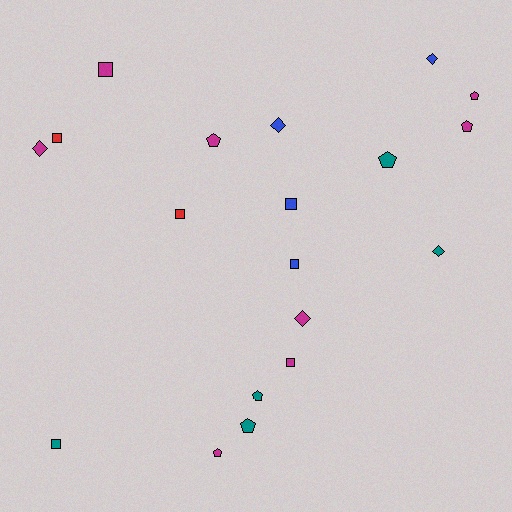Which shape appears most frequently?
Square, with 7 objects.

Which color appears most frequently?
Magenta, with 8 objects.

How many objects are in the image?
There are 19 objects.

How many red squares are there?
There are 2 red squares.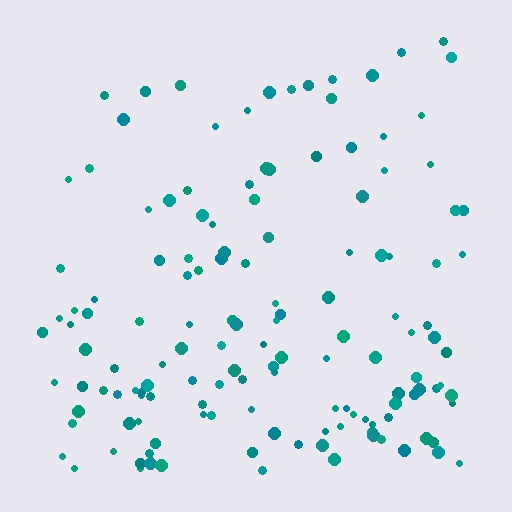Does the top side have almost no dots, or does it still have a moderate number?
Still a moderate number, just noticeably fewer than the bottom.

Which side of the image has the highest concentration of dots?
The bottom.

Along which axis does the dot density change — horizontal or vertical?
Vertical.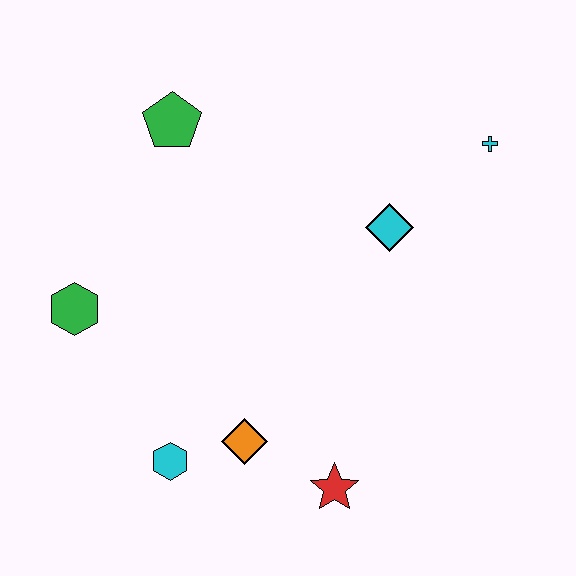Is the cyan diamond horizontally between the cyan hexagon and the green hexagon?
No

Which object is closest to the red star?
The orange diamond is closest to the red star.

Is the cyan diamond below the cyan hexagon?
No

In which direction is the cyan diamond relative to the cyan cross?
The cyan diamond is to the left of the cyan cross.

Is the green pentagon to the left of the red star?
Yes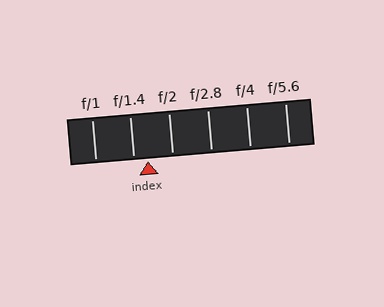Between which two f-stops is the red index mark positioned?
The index mark is between f/1.4 and f/2.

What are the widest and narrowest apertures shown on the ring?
The widest aperture shown is f/1 and the narrowest is f/5.6.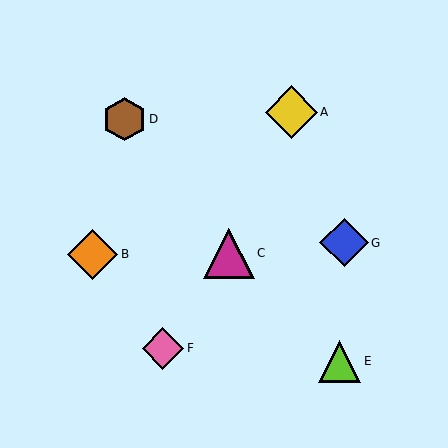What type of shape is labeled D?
Shape D is a brown hexagon.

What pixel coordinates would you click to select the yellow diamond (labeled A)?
Click at (291, 112) to select the yellow diamond A.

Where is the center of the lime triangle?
The center of the lime triangle is at (339, 361).